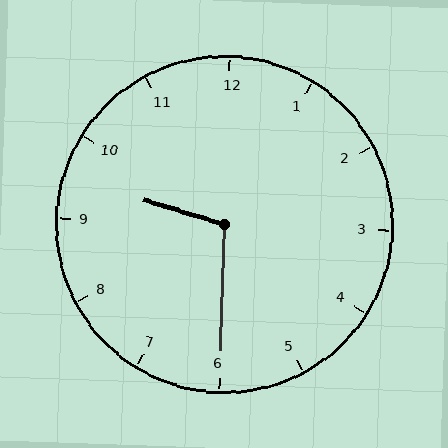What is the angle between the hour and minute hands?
Approximately 105 degrees.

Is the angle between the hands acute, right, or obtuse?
It is obtuse.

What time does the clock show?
9:30.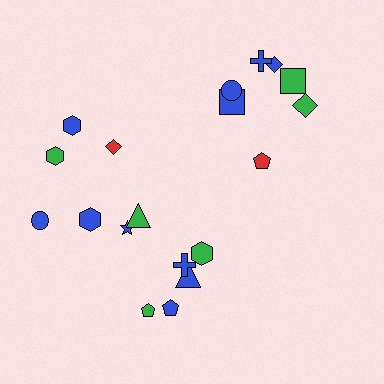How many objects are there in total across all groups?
There are 19 objects.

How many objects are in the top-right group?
There are 7 objects.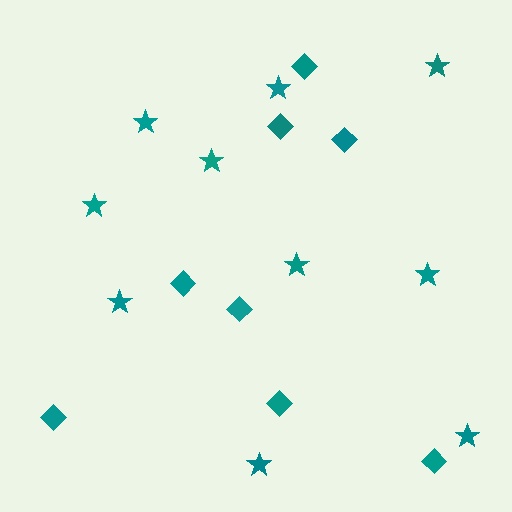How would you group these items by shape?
There are 2 groups: one group of stars (10) and one group of diamonds (8).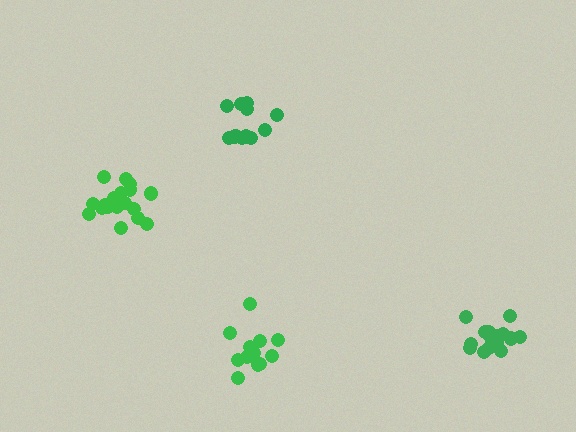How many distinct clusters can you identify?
There are 4 distinct clusters.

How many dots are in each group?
Group 1: 15 dots, Group 2: 13 dots, Group 3: 16 dots, Group 4: 18 dots (62 total).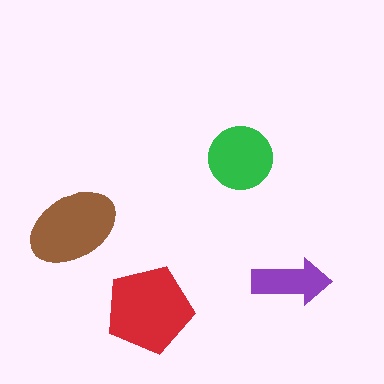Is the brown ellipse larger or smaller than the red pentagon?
Smaller.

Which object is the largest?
The red pentagon.